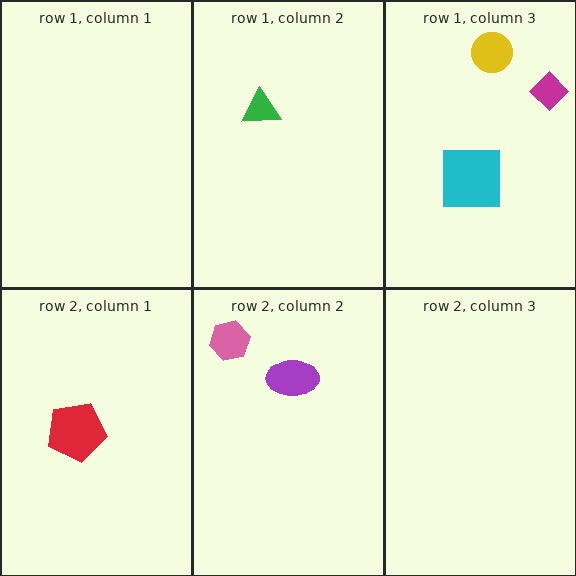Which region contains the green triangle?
The row 1, column 2 region.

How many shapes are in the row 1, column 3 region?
3.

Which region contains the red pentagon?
The row 2, column 1 region.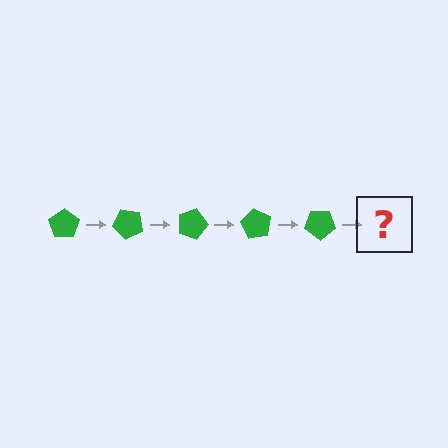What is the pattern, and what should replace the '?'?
The pattern is that the pentagon rotates 45 degrees each step. The '?' should be a green pentagon rotated 225 degrees.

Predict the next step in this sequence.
The next step is a green pentagon rotated 225 degrees.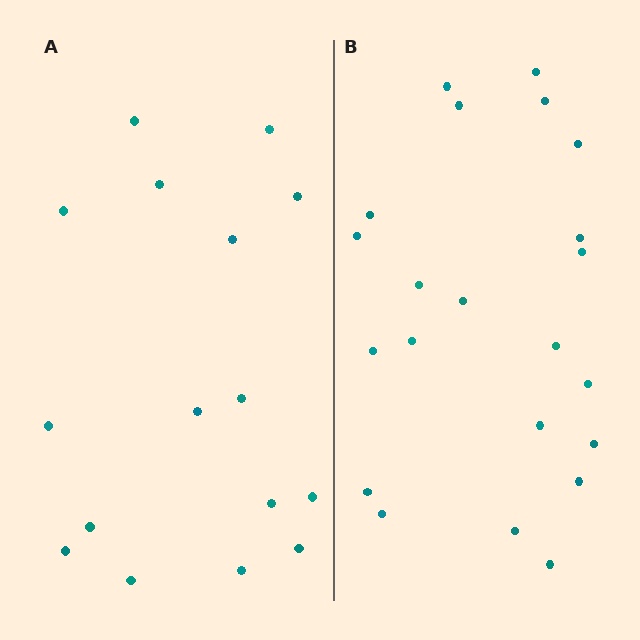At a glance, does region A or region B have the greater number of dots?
Region B (the right region) has more dots.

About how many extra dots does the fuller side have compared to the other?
Region B has about 6 more dots than region A.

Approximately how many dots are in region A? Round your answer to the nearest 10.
About 20 dots. (The exact count is 16, which rounds to 20.)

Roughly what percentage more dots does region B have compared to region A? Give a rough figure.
About 40% more.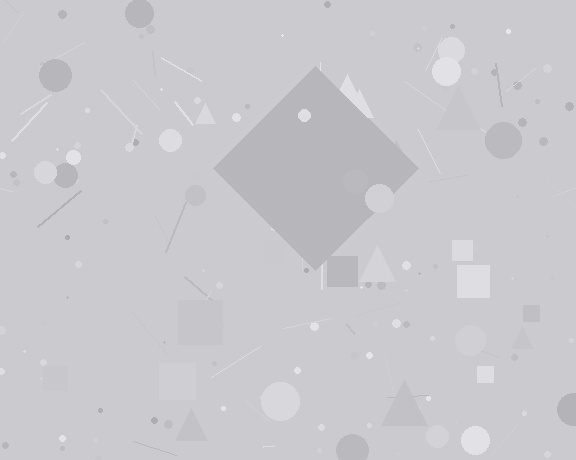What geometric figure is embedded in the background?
A diamond is embedded in the background.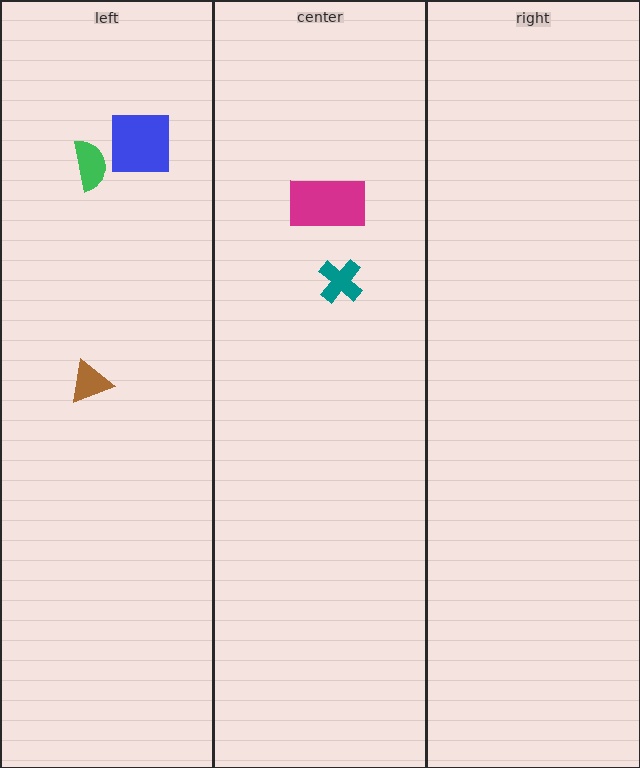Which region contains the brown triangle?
The left region.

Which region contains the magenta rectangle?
The center region.